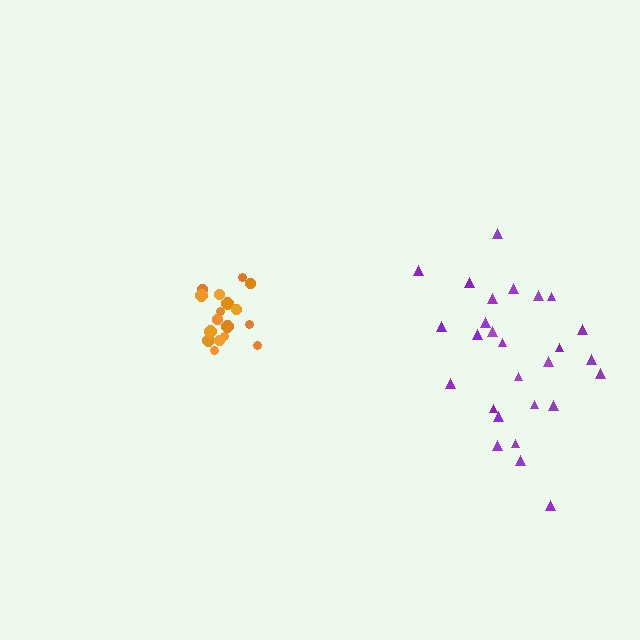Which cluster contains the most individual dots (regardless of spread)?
Purple (27).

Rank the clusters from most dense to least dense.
orange, purple.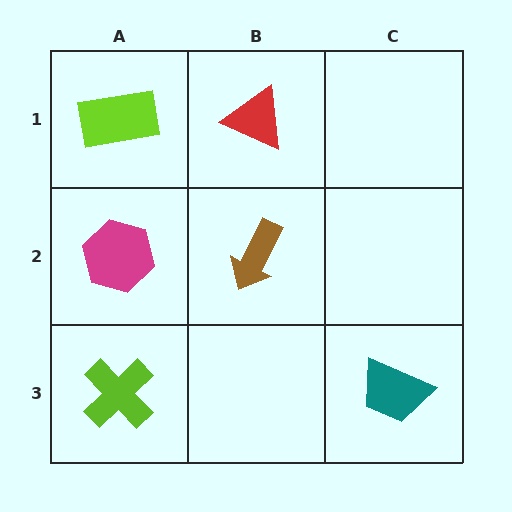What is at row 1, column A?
A lime rectangle.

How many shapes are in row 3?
2 shapes.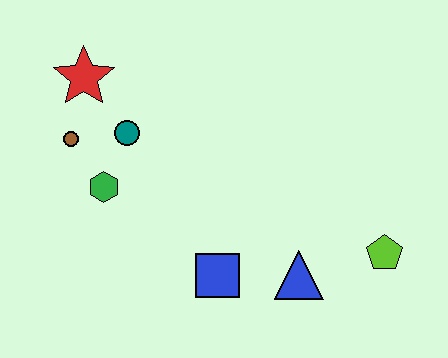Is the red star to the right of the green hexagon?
No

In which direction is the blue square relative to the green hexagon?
The blue square is to the right of the green hexagon.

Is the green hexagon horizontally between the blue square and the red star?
Yes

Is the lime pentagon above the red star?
No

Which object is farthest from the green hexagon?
The lime pentagon is farthest from the green hexagon.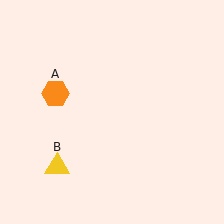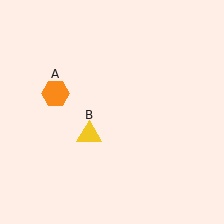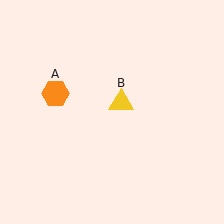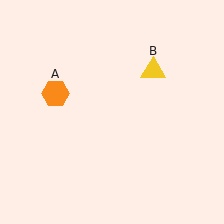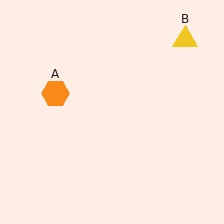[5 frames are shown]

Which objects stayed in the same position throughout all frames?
Orange hexagon (object A) remained stationary.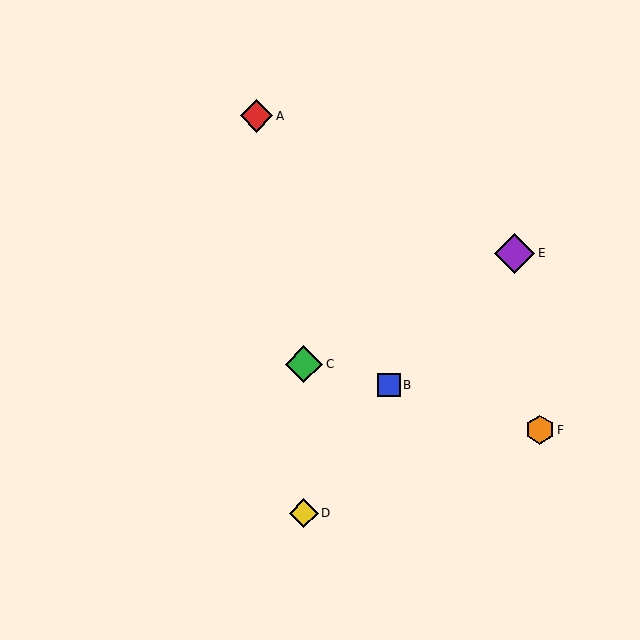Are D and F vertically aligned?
No, D is at x≈304 and F is at x≈540.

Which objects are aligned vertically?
Objects C, D are aligned vertically.